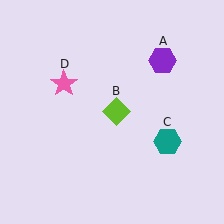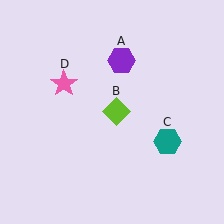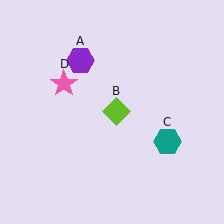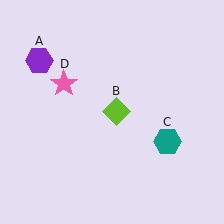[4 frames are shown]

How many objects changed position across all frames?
1 object changed position: purple hexagon (object A).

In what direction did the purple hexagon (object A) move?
The purple hexagon (object A) moved left.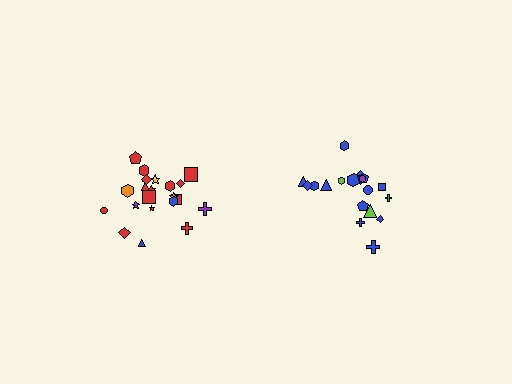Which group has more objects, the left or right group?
The left group.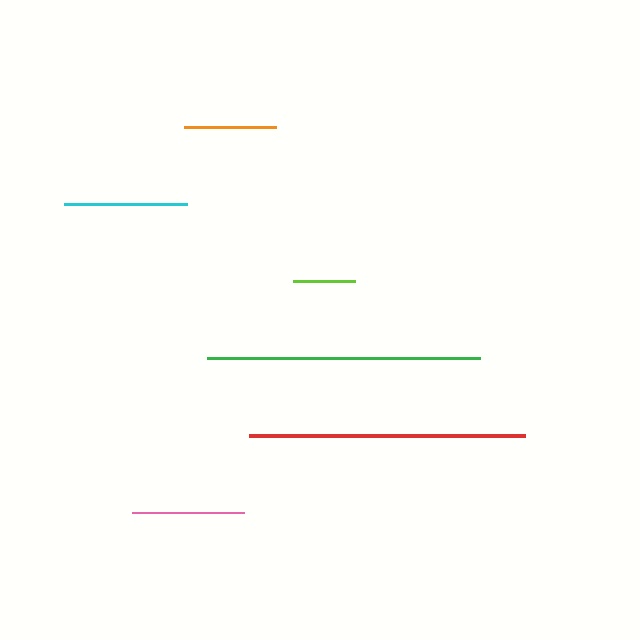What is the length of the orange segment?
The orange segment is approximately 92 pixels long.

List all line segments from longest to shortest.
From longest to shortest: red, green, cyan, pink, orange, lime.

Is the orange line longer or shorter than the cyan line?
The cyan line is longer than the orange line.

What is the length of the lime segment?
The lime segment is approximately 62 pixels long.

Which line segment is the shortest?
The lime line is the shortest at approximately 62 pixels.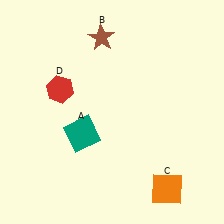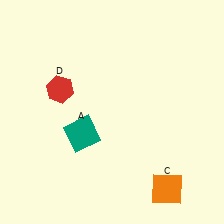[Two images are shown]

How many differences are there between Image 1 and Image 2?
There is 1 difference between the two images.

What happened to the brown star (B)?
The brown star (B) was removed in Image 2. It was in the top-left area of Image 1.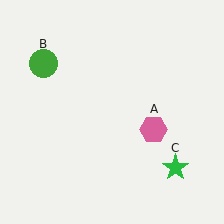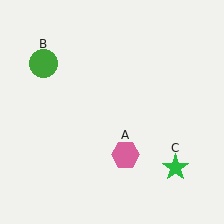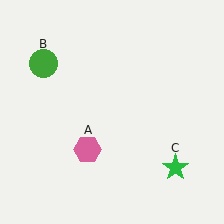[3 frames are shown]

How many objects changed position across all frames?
1 object changed position: pink hexagon (object A).